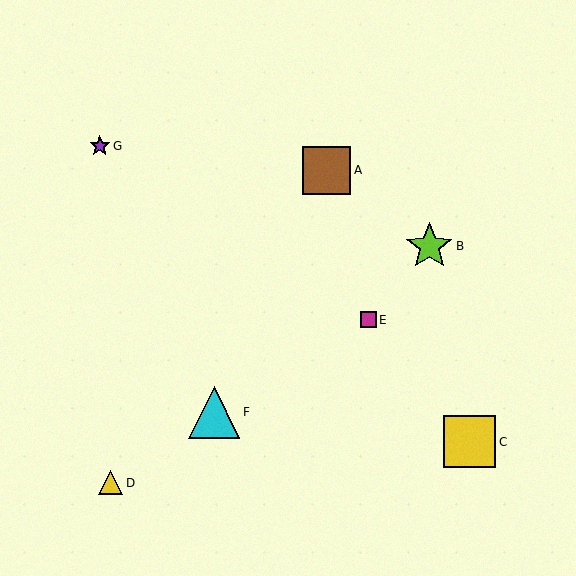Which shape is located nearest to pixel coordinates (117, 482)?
The yellow triangle (labeled D) at (111, 483) is nearest to that location.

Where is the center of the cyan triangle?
The center of the cyan triangle is at (214, 412).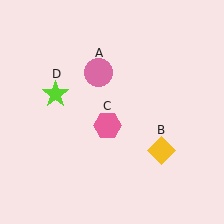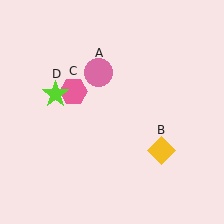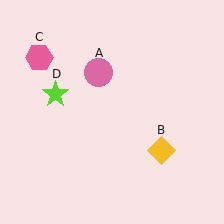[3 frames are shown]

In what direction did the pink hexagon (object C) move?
The pink hexagon (object C) moved up and to the left.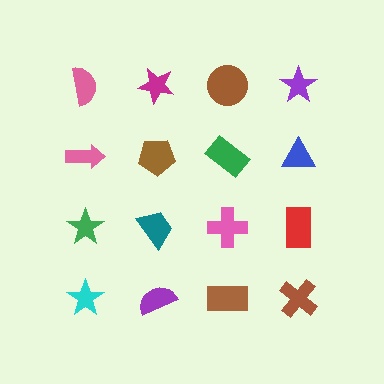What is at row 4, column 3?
A brown rectangle.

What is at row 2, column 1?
A pink arrow.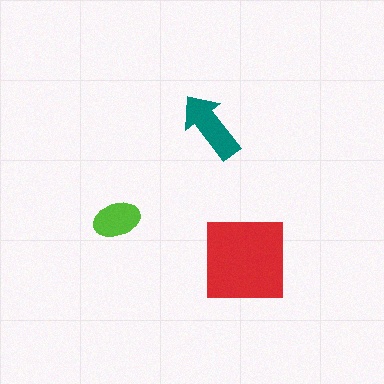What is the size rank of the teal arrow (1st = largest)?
2nd.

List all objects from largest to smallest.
The red square, the teal arrow, the lime ellipse.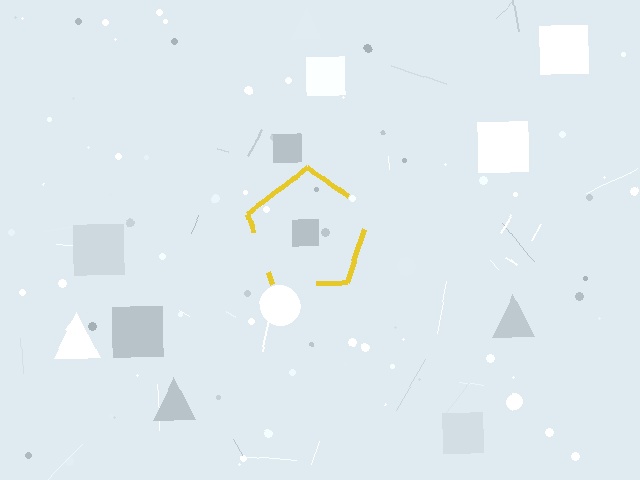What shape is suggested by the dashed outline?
The dashed outline suggests a pentagon.